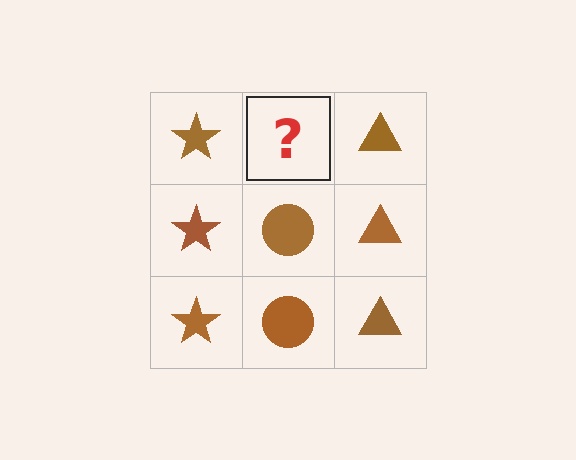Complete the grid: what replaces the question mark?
The question mark should be replaced with a brown circle.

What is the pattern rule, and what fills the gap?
The rule is that each column has a consistent shape. The gap should be filled with a brown circle.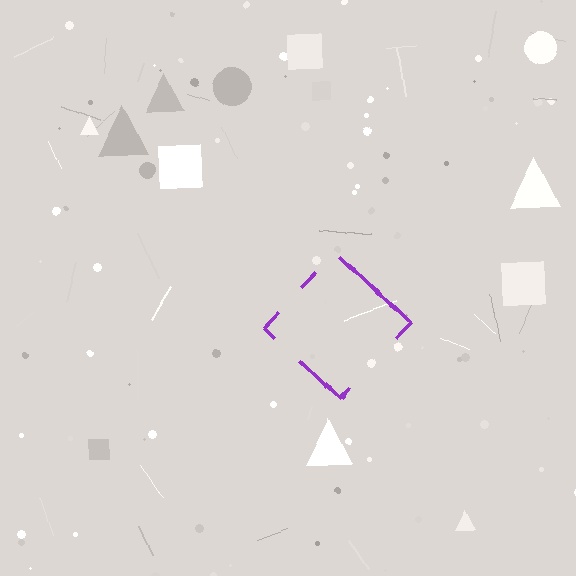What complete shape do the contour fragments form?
The contour fragments form a diamond.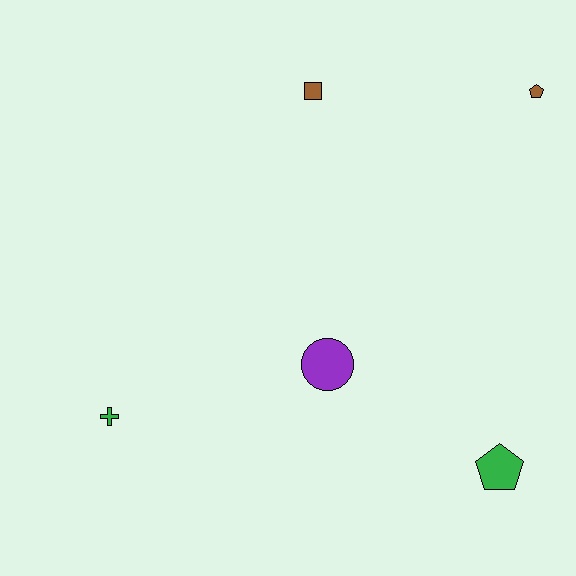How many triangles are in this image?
There are no triangles.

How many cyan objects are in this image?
There are no cyan objects.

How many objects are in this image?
There are 5 objects.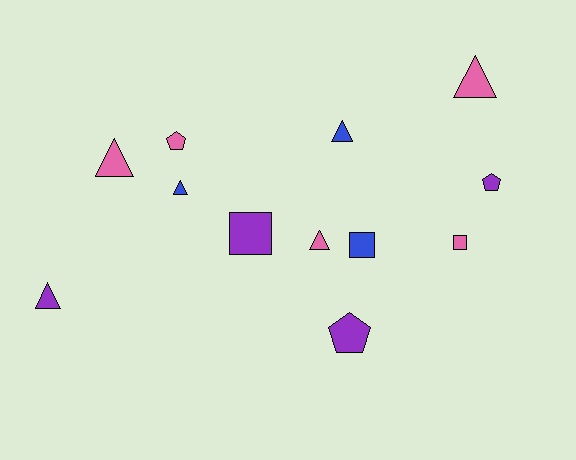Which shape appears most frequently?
Triangle, with 6 objects.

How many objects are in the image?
There are 12 objects.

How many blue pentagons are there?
There are no blue pentagons.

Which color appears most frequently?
Pink, with 5 objects.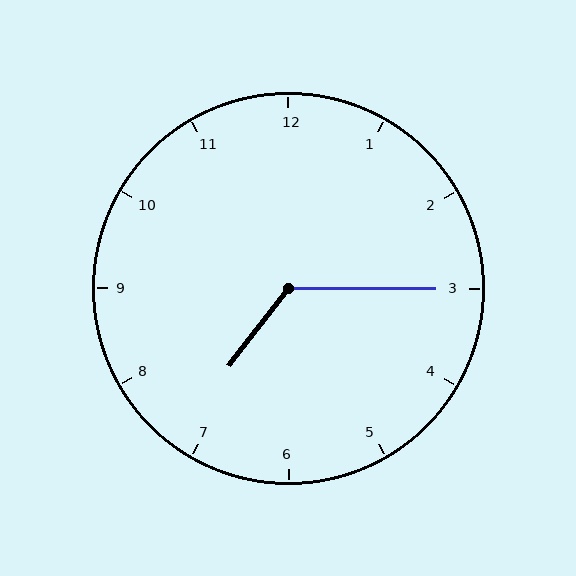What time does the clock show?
7:15.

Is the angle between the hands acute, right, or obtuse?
It is obtuse.